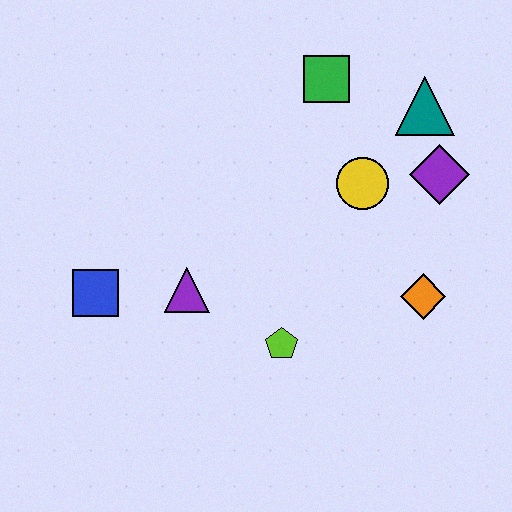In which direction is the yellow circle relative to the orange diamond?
The yellow circle is above the orange diamond.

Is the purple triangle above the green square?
No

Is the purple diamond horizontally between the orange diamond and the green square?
No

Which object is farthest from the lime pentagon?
The teal triangle is farthest from the lime pentagon.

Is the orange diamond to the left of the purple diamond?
Yes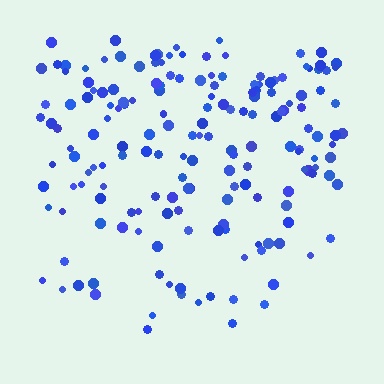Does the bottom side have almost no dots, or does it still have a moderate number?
Still a moderate number, just noticeably fewer than the top.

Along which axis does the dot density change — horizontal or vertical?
Vertical.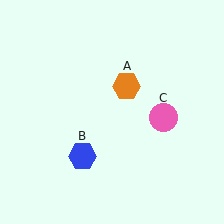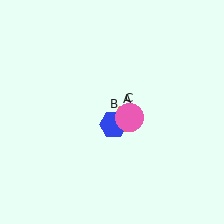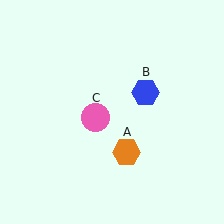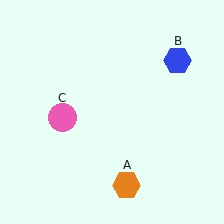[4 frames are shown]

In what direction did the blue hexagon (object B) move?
The blue hexagon (object B) moved up and to the right.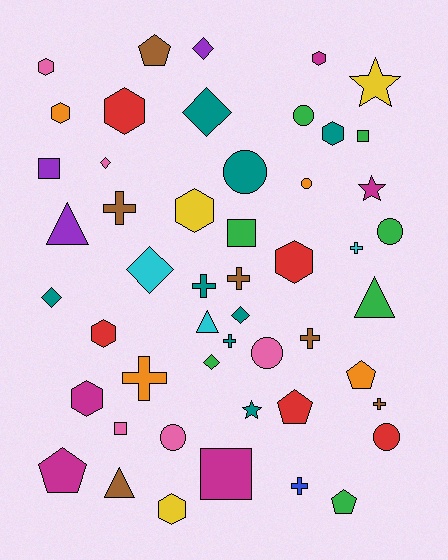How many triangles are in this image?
There are 4 triangles.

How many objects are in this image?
There are 50 objects.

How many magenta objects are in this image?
There are 5 magenta objects.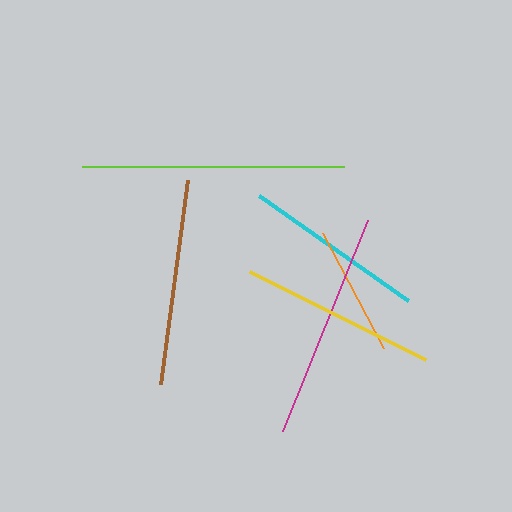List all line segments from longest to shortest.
From longest to shortest: lime, magenta, brown, yellow, cyan, orange.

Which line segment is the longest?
The lime line is the longest at approximately 261 pixels.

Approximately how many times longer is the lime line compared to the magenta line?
The lime line is approximately 1.1 times the length of the magenta line.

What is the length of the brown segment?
The brown segment is approximately 206 pixels long.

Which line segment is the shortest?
The orange line is the shortest at approximately 130 pixels.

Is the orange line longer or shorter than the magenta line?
The magenta line is longer than the orange line.